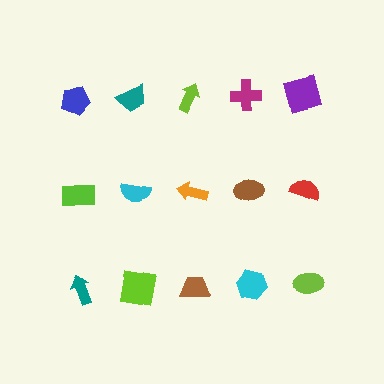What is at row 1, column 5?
A purple square.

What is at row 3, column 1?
A teal arrow.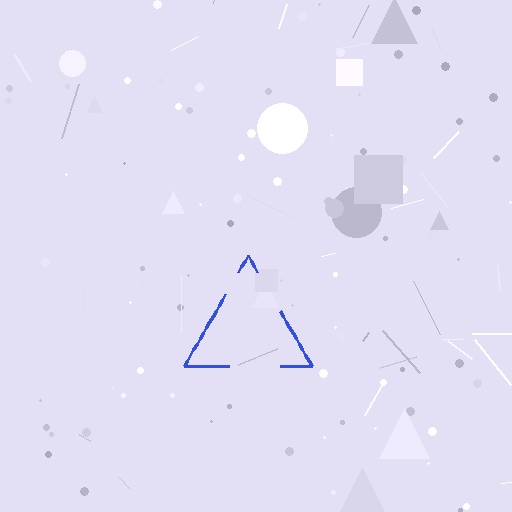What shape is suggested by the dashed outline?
The dashed outline suggests a triangle.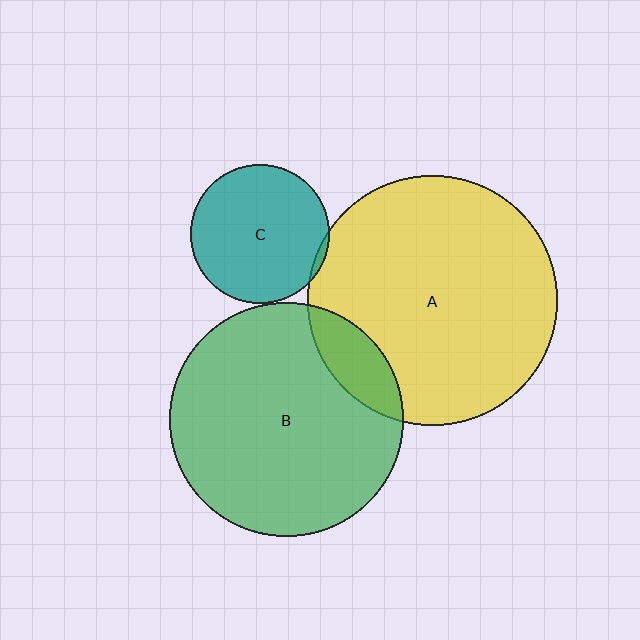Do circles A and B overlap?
Yes.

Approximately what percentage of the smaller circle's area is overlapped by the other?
Approximately 15%.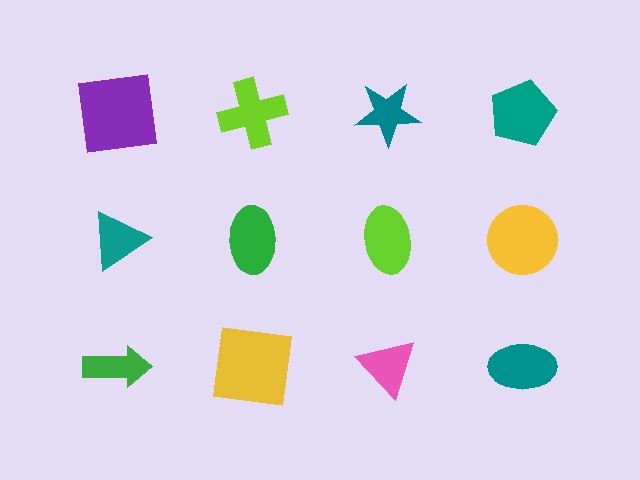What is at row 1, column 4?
A teal pentagon.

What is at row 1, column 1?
A purple square.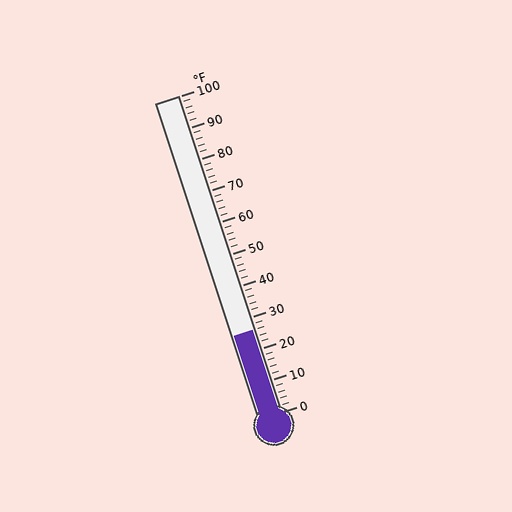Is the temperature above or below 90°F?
The temperature is below 90°F.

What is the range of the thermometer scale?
The thermometer scale ranges from 0°F to 100°F.